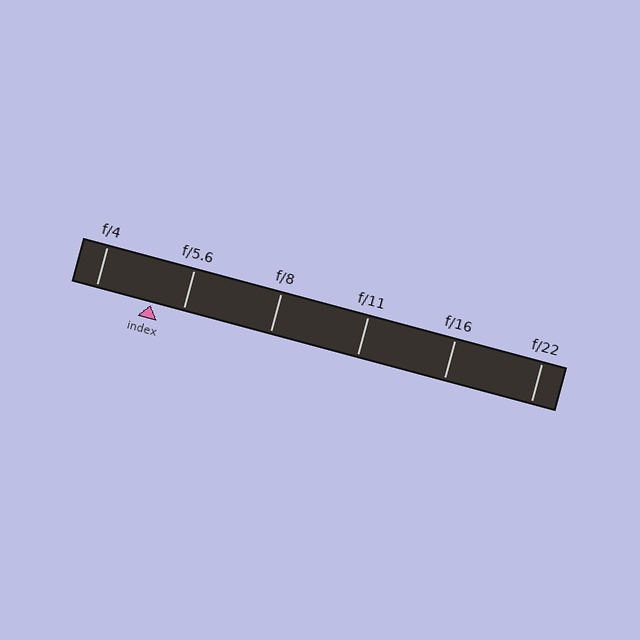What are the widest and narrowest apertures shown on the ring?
The widest aperture shown is f/4 and the narrowest is f/22.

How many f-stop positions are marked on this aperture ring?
There are 6 f-stop positions marked.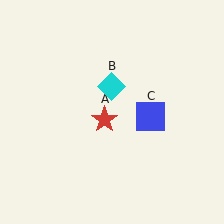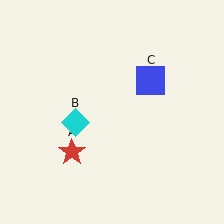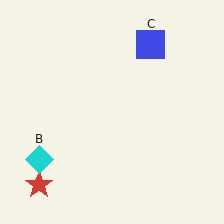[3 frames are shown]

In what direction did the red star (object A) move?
The red star (object A) moved down and to the left.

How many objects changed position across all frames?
3 objects changed position: red star (object A), cyan diamond (object B), blue square (object C).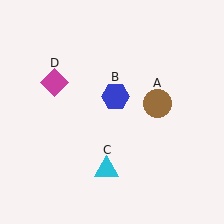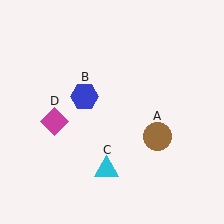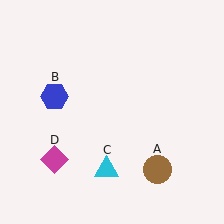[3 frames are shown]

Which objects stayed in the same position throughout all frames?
Cyan triangle (object C) remained stationary.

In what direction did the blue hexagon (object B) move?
The blue hexagon (object B) moved left.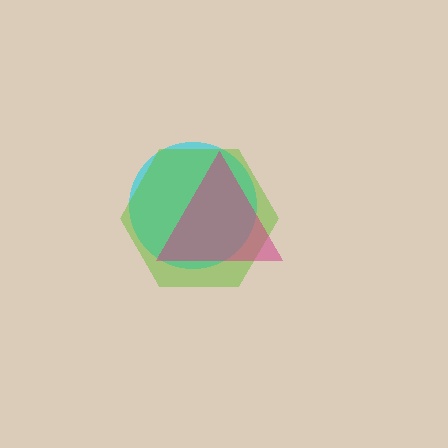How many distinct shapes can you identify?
There are 3 distinct shapes: a cyan circle, a lime hexagon, a magenta triangle.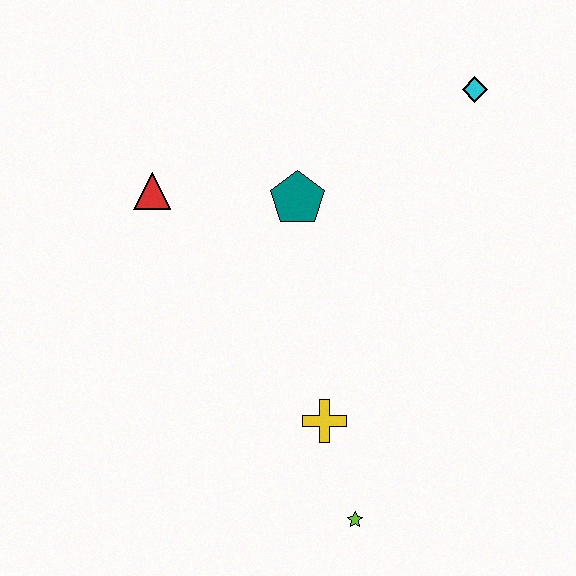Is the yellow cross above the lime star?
Yes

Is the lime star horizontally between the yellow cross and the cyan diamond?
Yes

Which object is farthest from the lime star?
The cyan diamond is farthest from the lime star.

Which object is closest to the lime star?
The yellow cross is closest to the lime star.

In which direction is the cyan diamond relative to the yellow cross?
The cyan diamond is above the yellow cross.